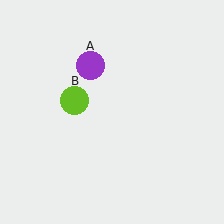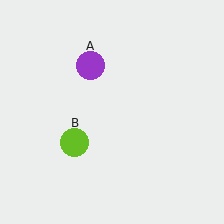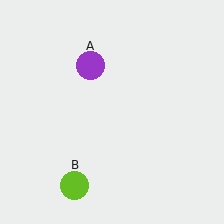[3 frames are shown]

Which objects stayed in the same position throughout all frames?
Purple circle (object A) remained stationary.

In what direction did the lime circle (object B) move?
The lime circle (object B) moved down.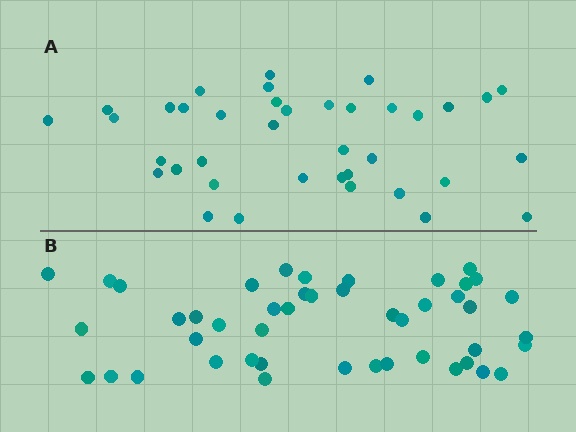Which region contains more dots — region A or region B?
Region B (the bottom region) has more dots.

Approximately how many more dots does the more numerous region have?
Region B has roughly 8 or so more dots than region A.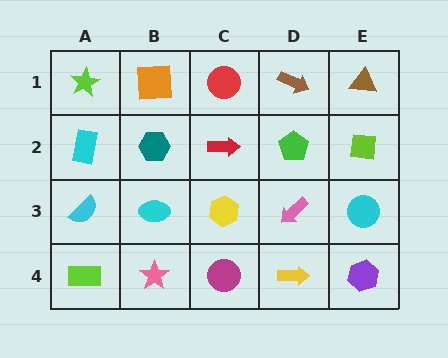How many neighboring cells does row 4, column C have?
3.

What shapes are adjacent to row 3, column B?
A teal hexagon (row 2, column B), a pink star (row 4, column B), a cyan semicircle (row 3, column A), a yellow hexagon (row 3, column C).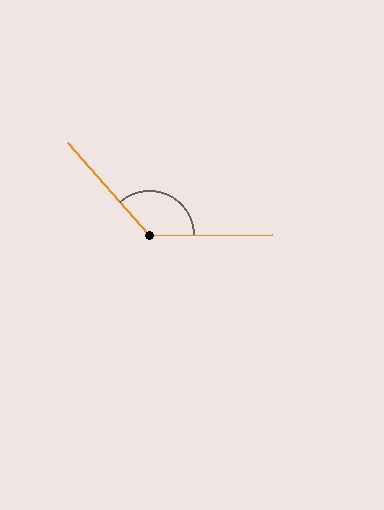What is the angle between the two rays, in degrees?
Approximately 131 degrees.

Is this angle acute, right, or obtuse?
It is obtuse.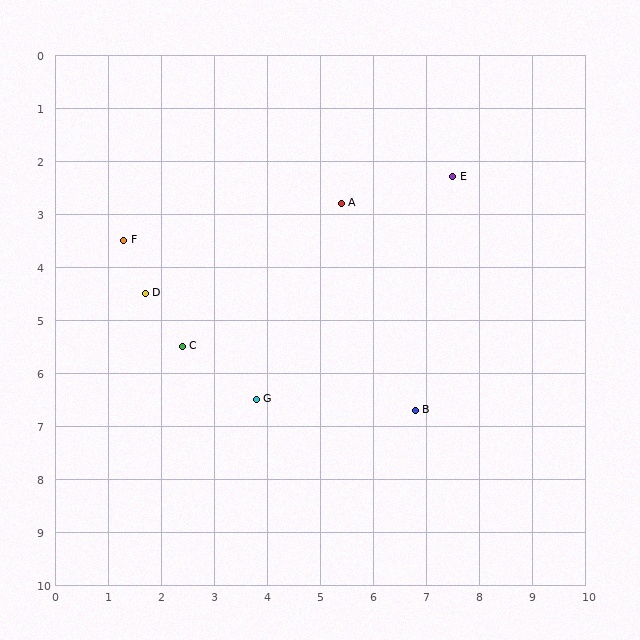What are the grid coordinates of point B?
Point B is at approximately (6.8, 6.7).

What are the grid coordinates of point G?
Point G is at approximately (3.8, 6.5).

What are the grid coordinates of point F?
Point F is at approximately (1.3, 3.5).